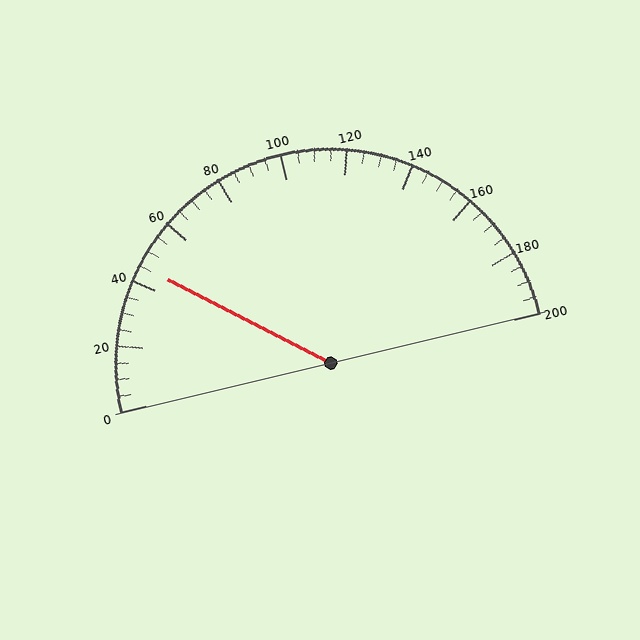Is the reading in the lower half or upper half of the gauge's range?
The reading is in the lower half of the range (0 to 200).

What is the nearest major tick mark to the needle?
The nearest major tick mark is 40.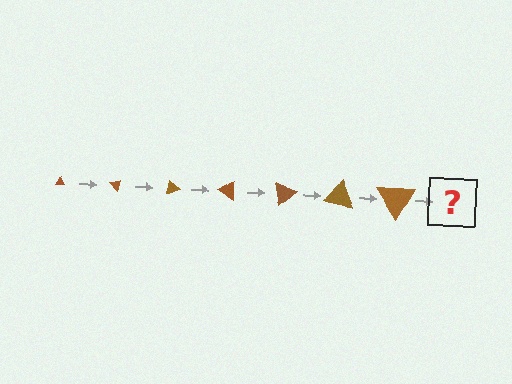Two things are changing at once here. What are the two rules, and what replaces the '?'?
The two rules are that the triangle grows larger each step and it rotates 50 degrees each step. The '?' should be a triangle, larger than the previous one and rotated 350 degrees from the start.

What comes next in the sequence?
The next element should be a triangle, larger than the previous one and rotated 350 degrees from the start.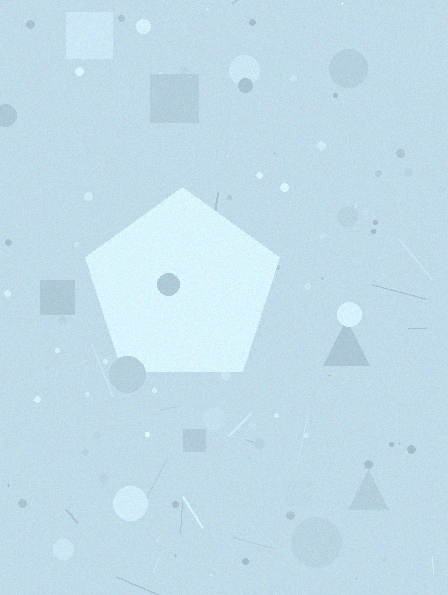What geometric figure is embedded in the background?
A pentagon is embedded in the background.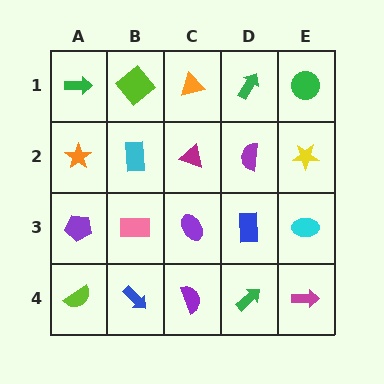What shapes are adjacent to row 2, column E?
A green circle (row 1, column E), a cyan ellipse (row 3, column E), a purple semicircle (row 2, column D).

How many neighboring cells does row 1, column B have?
3.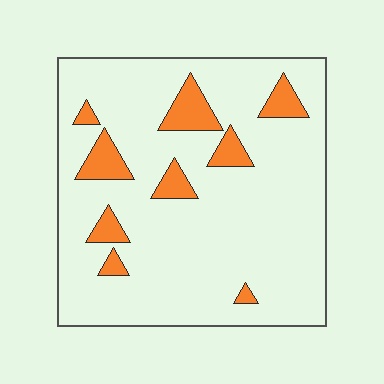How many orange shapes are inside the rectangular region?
9.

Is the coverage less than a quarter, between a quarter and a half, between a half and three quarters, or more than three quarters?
Less than a quarter.